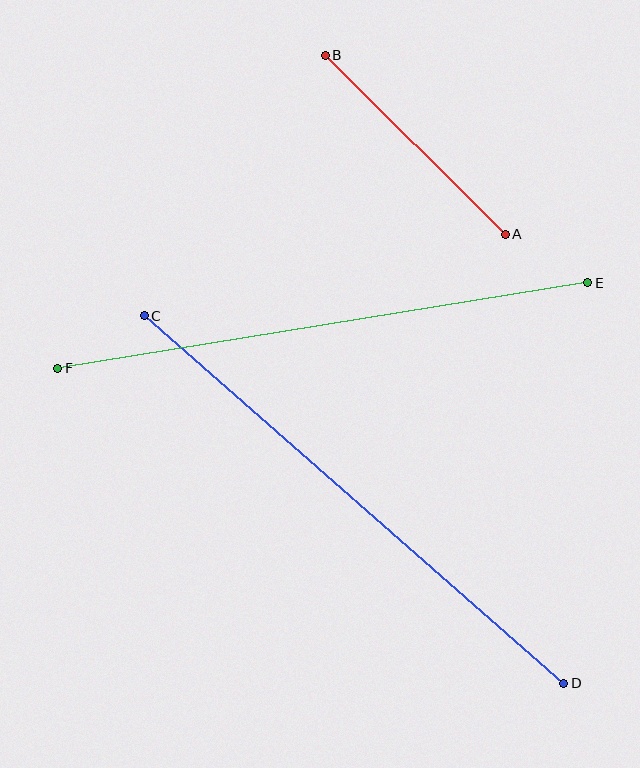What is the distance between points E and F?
The distance is approximately 537 pixels.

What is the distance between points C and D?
The distance is approximately 558 pixels.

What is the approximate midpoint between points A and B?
The midpoint is at approximately (415, 145) pixels.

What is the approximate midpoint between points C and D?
The midpoint is at approximately (354, 500) pixels.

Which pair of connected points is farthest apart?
Points C and D are farthest apart.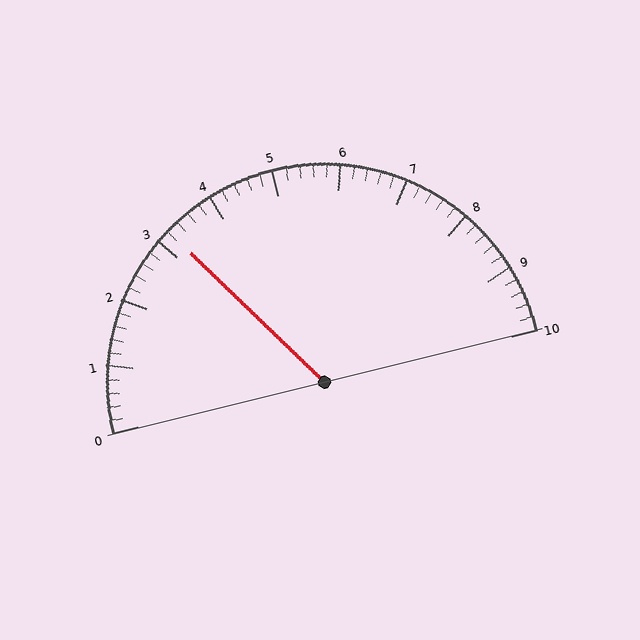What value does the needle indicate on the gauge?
The needle indicates approximately 3.2.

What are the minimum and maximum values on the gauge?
The gauge ranges from 0 to 10.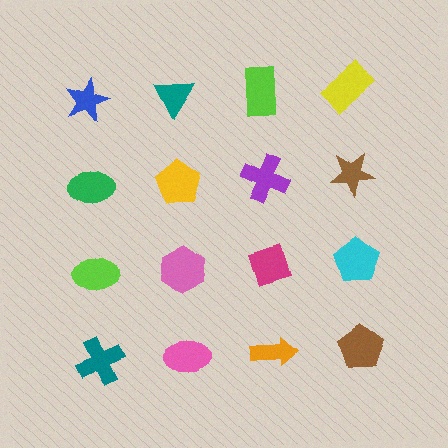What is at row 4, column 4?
A brown pentagon.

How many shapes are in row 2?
4 shapes.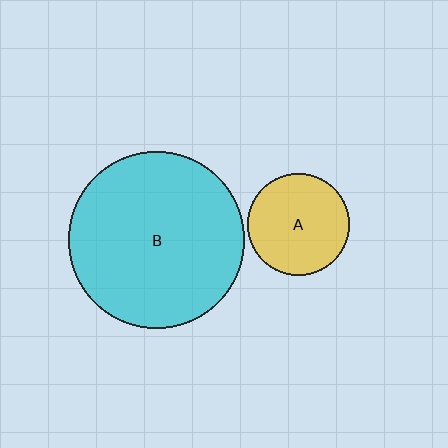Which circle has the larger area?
Circle B (cyan).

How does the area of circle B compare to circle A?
Approximately 3.0 times.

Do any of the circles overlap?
No, none of the circles overlap.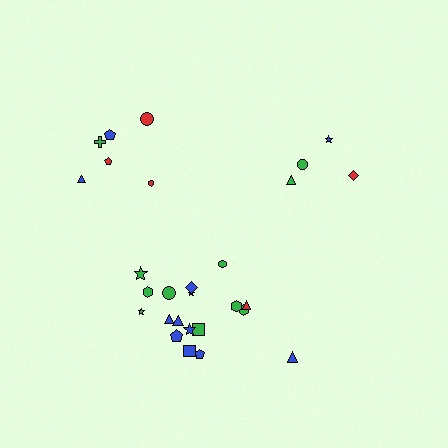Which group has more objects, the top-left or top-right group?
The top-left group.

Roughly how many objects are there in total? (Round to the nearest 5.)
Roughly 30 objects in total.